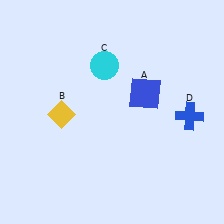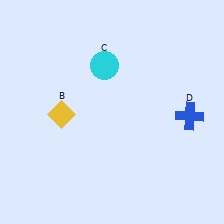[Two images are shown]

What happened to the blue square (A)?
The blue square (A) was removed in Image 2. It was in the top-right area of Image 1.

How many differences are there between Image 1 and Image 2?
There is 1 difference between the two images.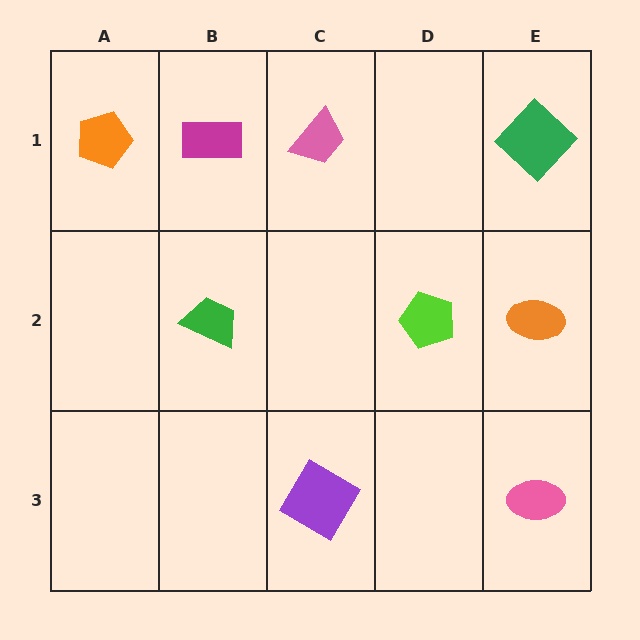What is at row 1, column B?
A magenta rectangle.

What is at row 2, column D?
A lime pentagon.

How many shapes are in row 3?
2 shapes.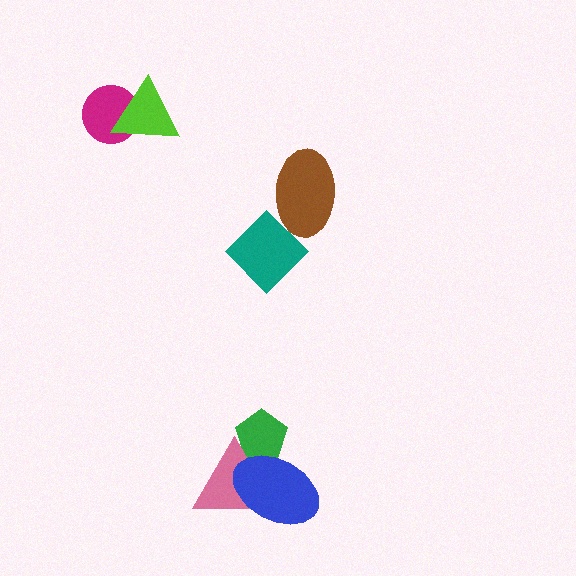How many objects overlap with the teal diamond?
1 object overlaps with the teal diamond.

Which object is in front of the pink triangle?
The blue ellipse is in front of the pink triangle.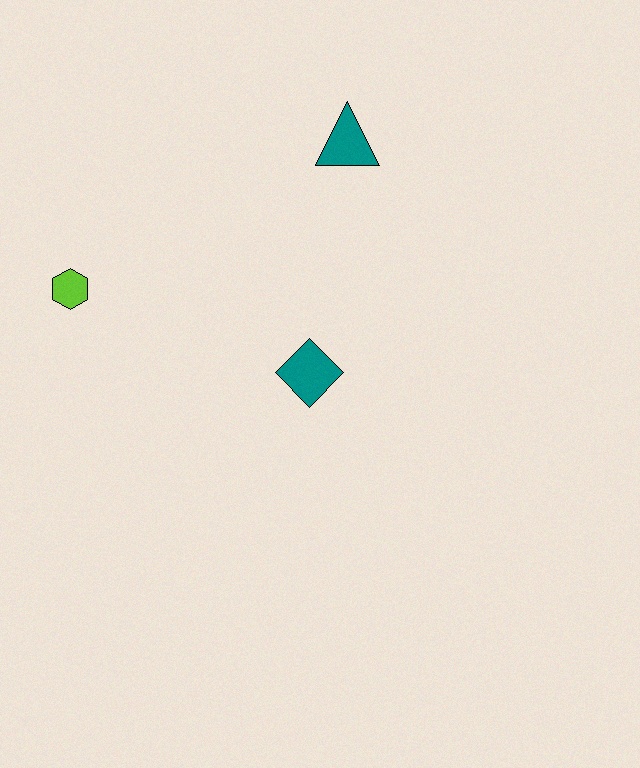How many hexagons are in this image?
There is 1 hexagon.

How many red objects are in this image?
There are no red objects.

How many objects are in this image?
There are 3 objects.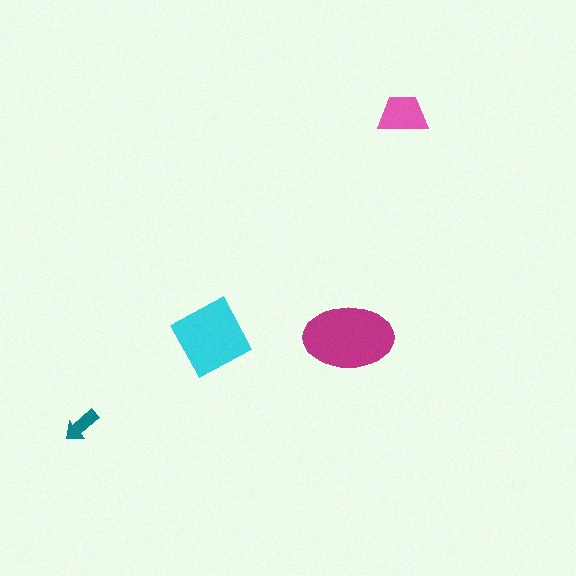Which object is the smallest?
The teal arrow.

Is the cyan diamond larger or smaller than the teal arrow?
Larger.